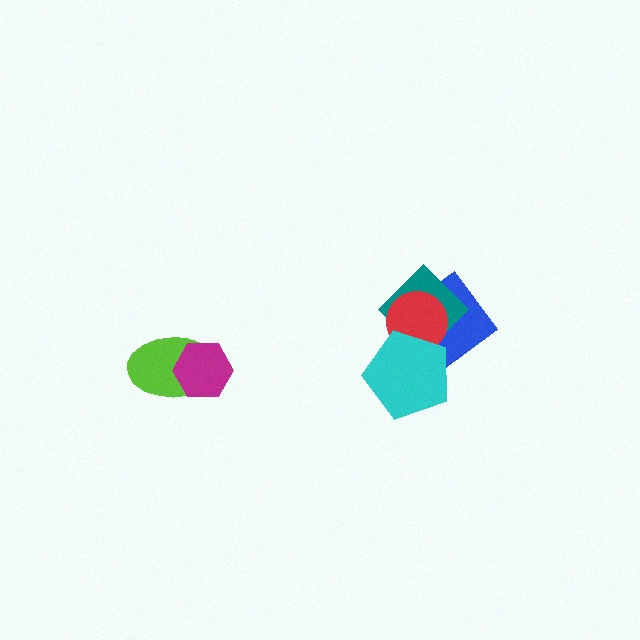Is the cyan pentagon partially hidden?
No, no other shape covers it.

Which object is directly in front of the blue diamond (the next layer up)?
The teal diamond is directly in front of the blue diamond.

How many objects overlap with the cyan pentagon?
3 objects overlap with the cyan pentagon.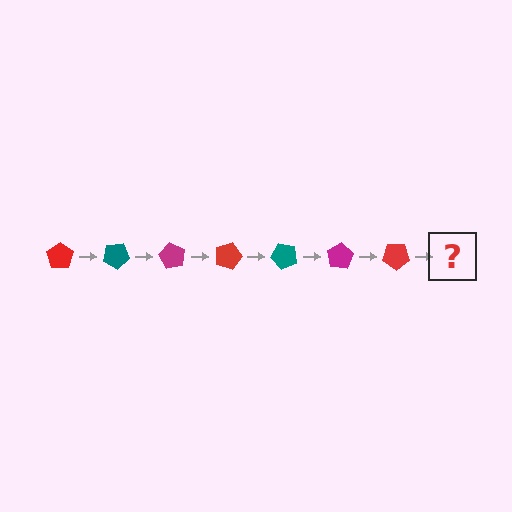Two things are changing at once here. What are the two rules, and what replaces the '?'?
The two rules are that it rotates 30 degrees each step and the color cycles through red, teal, and magenta. The '?' should be a teal pentagon, rotated 210 degrees from the start.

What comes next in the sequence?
The next element should be a teal pentagon, rotated 210 degrees from the start.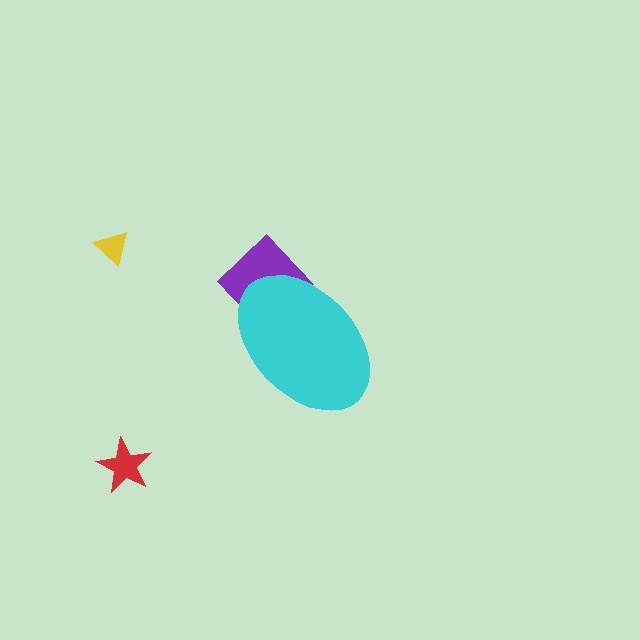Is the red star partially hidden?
No, the red star is fully visible.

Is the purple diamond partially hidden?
Yes, the purple diamond is partially hidden behind the cyan ellipse.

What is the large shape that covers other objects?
A cyan ellipse.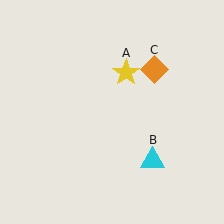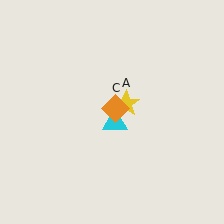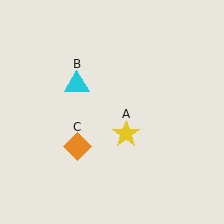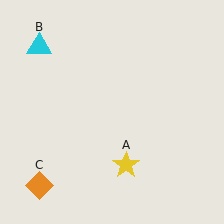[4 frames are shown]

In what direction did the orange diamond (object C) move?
The orange diamond (object C) moved down and to the left.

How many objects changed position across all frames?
3 objects changed position: yellow star (object A), cyan triangle (object B), orange diamond (object C).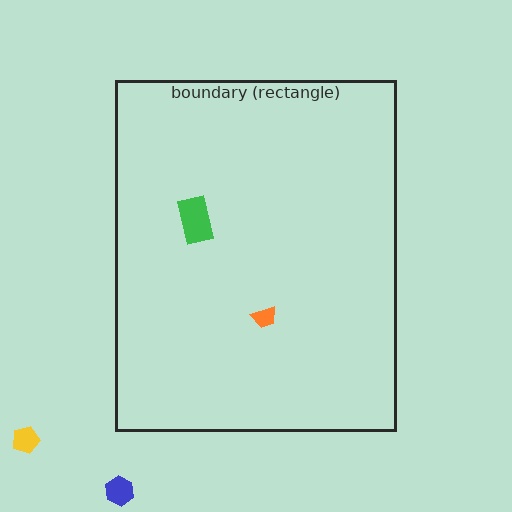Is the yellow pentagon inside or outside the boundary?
Outside.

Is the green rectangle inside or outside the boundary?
Inside.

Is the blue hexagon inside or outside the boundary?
Outside.